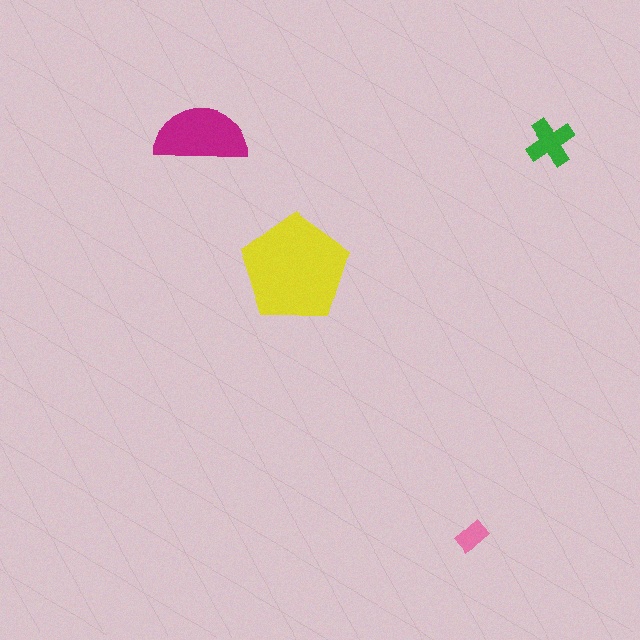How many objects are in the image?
There are 4 objects in the image.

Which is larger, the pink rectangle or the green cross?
The green cross.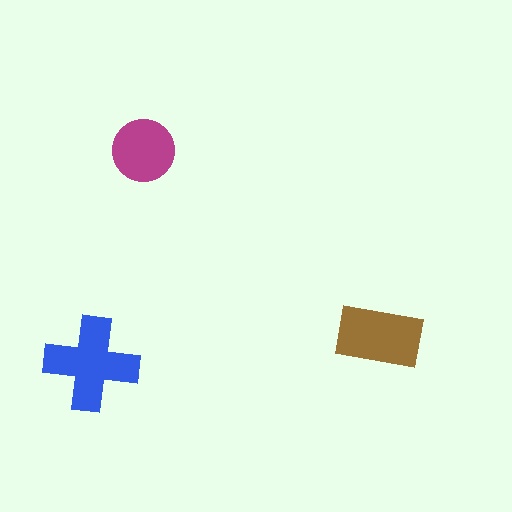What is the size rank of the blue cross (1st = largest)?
1st.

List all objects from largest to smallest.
The blue cross, the brown rectangle, the magenta circle.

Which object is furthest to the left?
The blue cross is leftmost.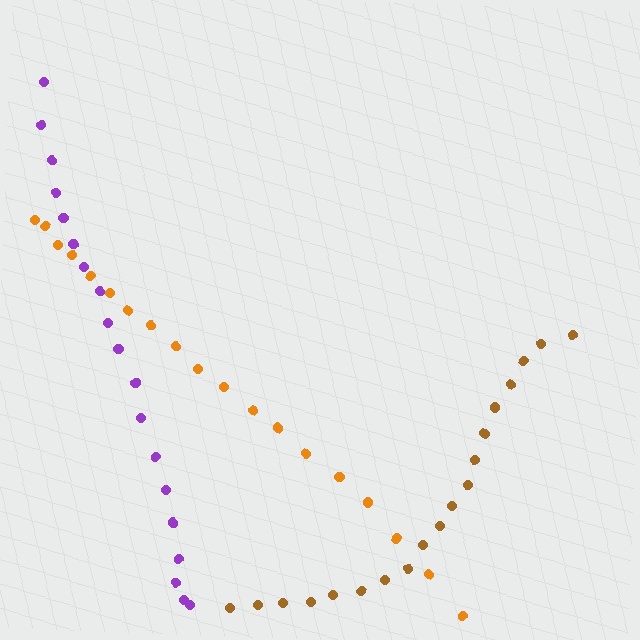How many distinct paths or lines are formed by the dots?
There are 3 distinct paths.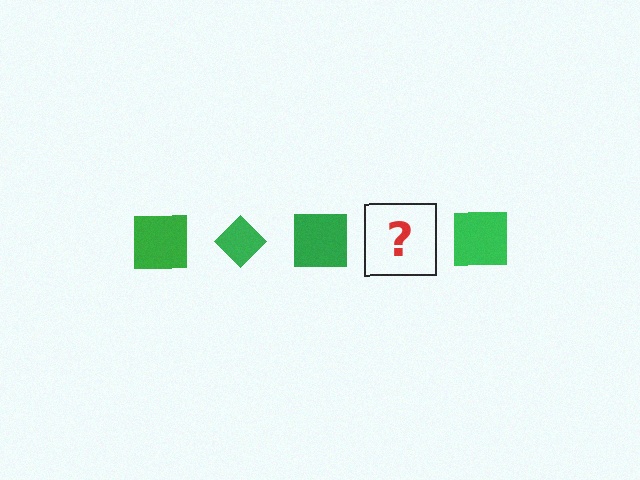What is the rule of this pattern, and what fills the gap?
The rule is that the pattern cycles through square, diamond shapes in green. The gap should be filled with a green diamond.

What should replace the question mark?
The question mark should be replaced with a green diamond.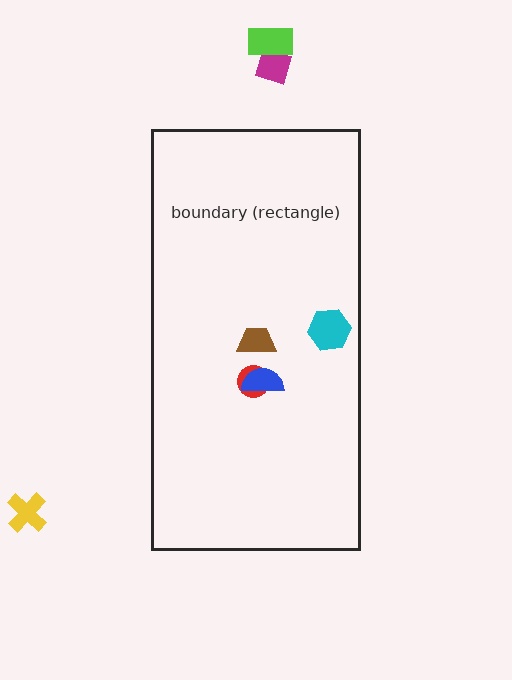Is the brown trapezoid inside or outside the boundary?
Inside.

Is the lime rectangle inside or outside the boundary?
Outside.